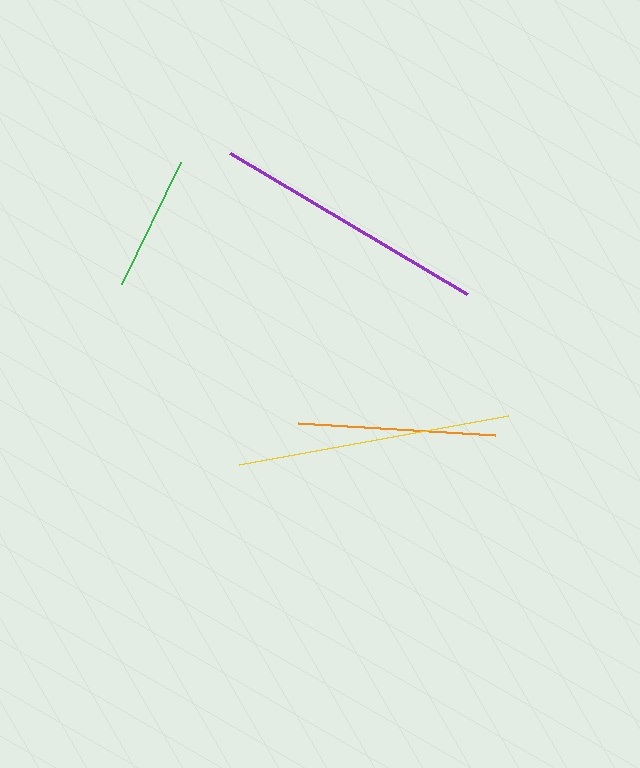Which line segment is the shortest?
The green line is the shortest at approximately 135 pixels.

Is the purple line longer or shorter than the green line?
The purple line is longer than the green line.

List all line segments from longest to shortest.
From longest to shortest: purple, yellow, orange, green.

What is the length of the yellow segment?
The yellow segment is approximately 273 pixels long.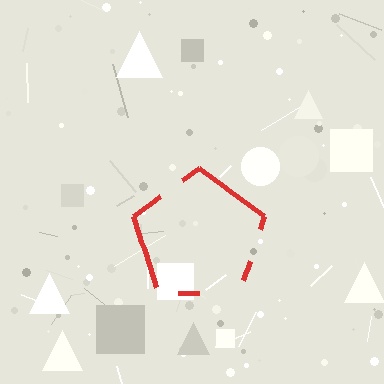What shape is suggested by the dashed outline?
The dashed outline suggests a pentagon.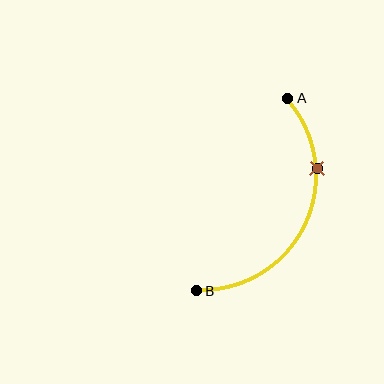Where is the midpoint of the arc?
The arc midpoint is the point on the curve farthest from the straight line joining A and B. It sits to the right of that line.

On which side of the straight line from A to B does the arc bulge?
The arc bulges to the right of the straight line connecting A and B.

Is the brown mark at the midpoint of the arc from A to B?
No. The brown mark lies on the arc but is closer to endpoint A. The arc midpoint would be at the point on the curve equidistant along the arc from both A and B.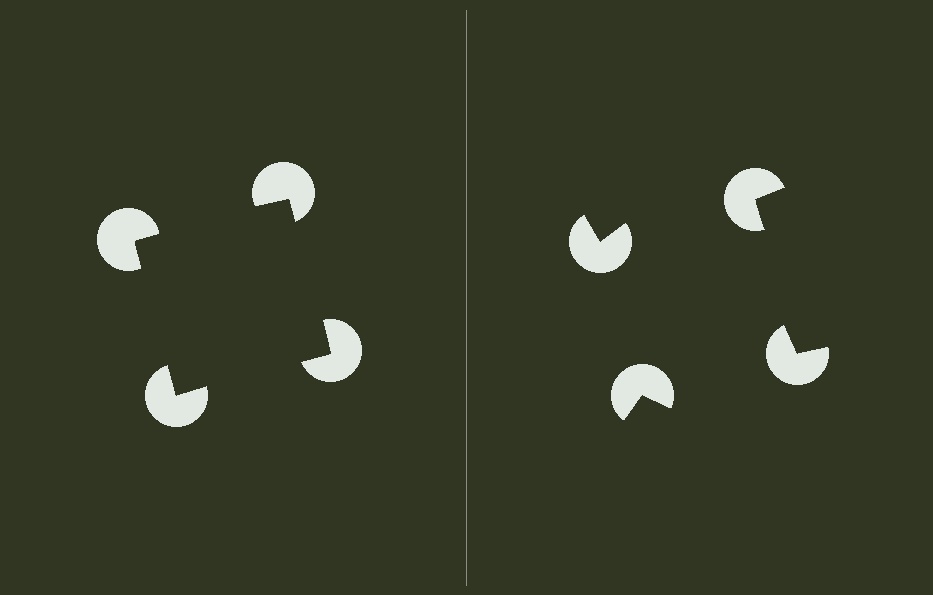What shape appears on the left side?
An illusory square.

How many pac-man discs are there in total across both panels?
8 — 4 on each side.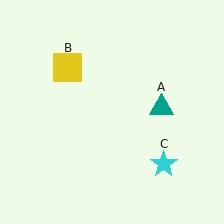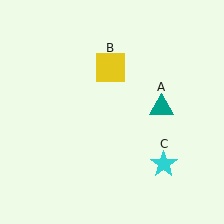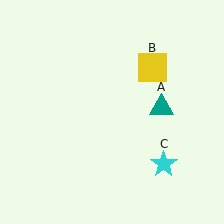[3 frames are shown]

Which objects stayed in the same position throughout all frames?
Teal triangle (object A) and cyan star (object C) remained stationary.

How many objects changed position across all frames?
1 object changed position: yellow square (object B).